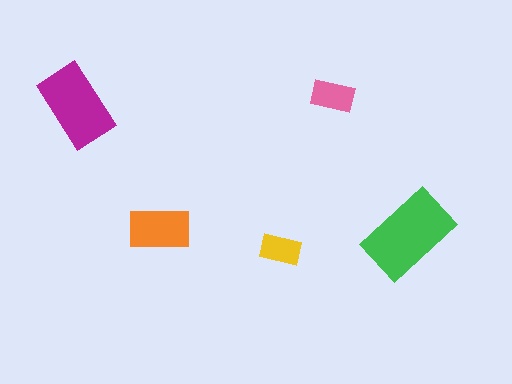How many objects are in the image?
There are 5 objects in the image.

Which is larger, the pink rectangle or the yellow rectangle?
The pink one.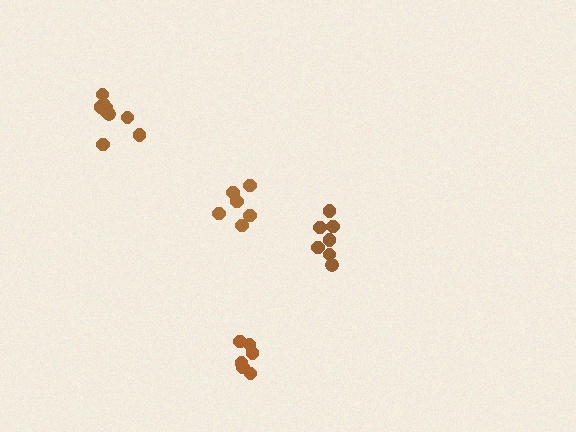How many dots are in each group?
Group 1: 9 dots, Group 2: 7 dots, Group 3: 6 dots, Group 4: 6 dots (28 total).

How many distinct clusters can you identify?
There are 4 distinct clusters.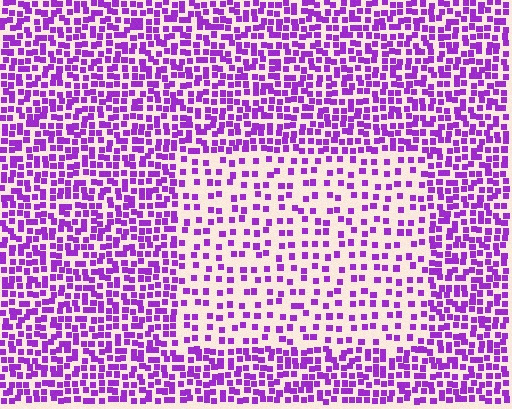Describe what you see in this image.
The image contains small purple elements arranged at two different densities. A rectangle-shaped region is visible where the elements are less densely packed than the surrounding area.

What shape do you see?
I see a rectangle.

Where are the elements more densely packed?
The elements are more densely packed outside the rectangle boundary.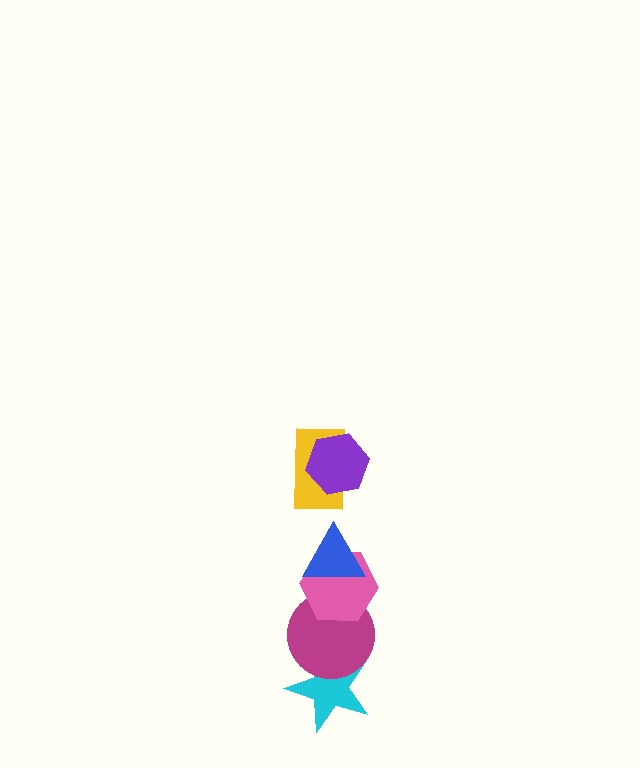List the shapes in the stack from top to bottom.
From top to bottom: the purple hexagon, the yellow rectangle, the blue triangle, the pink hexagon, the magenta circle, the cyan star.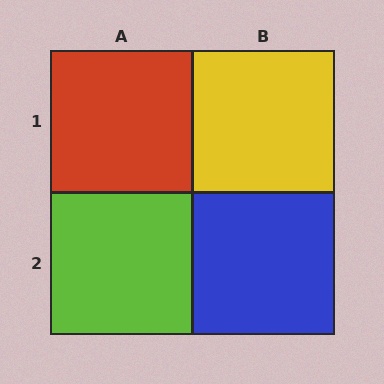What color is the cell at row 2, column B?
Blue.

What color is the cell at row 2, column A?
Lime.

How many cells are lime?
1 cell is lime.